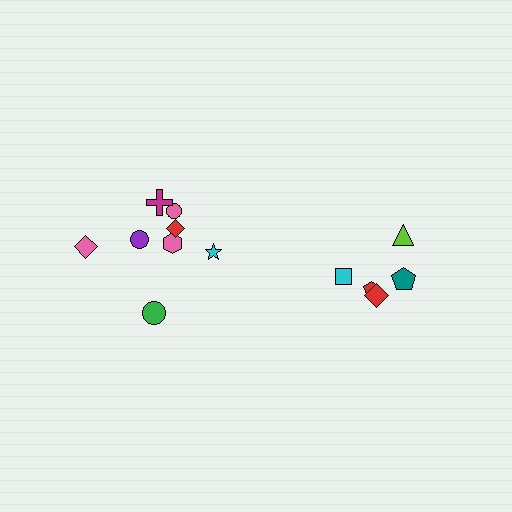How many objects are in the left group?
There are 8 objects.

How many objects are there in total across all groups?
There are 13 objects.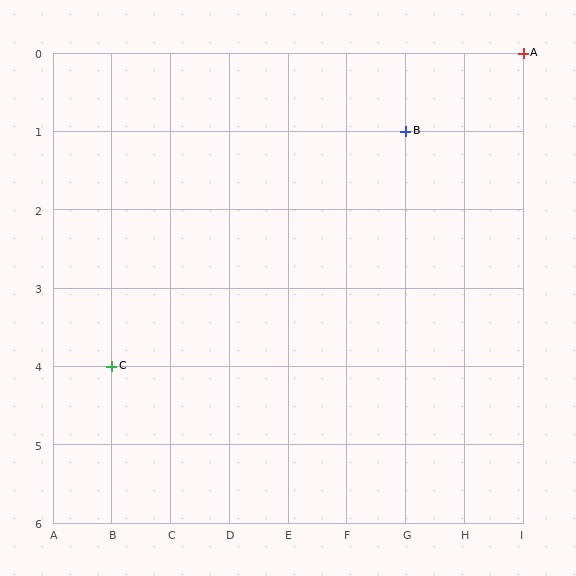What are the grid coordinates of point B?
Point B is at grid coordinates (G, 1).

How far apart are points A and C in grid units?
Points A and C are 7 columns and 4 rows apart (about 8.1 grid units diagonally).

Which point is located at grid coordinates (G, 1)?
Point B is at (G, 1).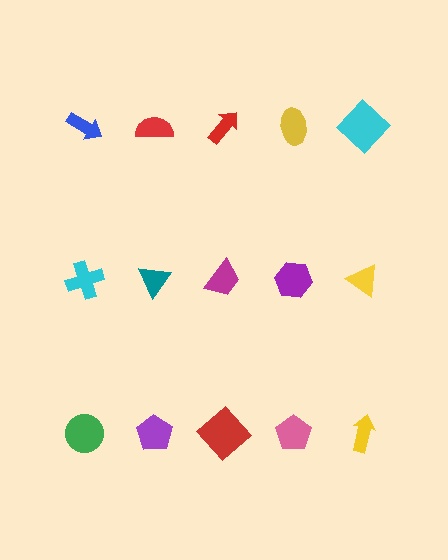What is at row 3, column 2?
A purple pentagon.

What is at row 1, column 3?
A red arrow.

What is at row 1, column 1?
A blue arrow.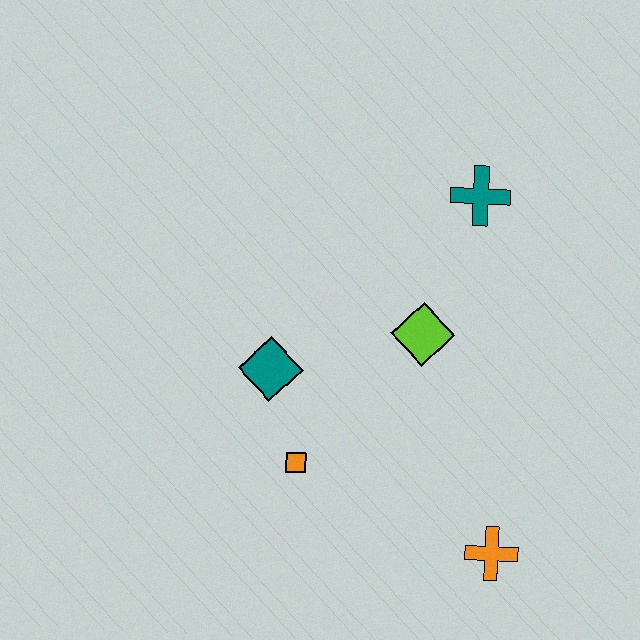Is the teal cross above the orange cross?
Yes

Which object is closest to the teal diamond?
The orange square is closest to the teal diamond.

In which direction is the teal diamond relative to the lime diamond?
The teal diamond is to the left of the lime diamond.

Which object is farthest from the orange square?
The teal cross is farthest from the orange square.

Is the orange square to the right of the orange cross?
No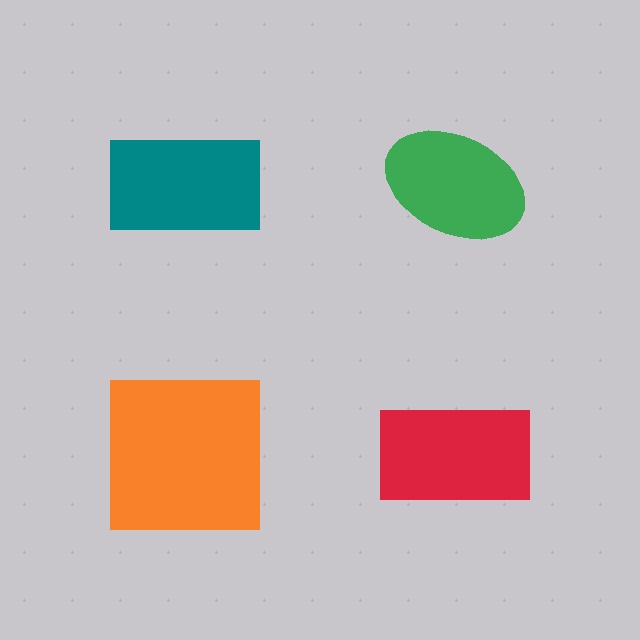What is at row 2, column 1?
An orange square.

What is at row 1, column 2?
A green ellipse.